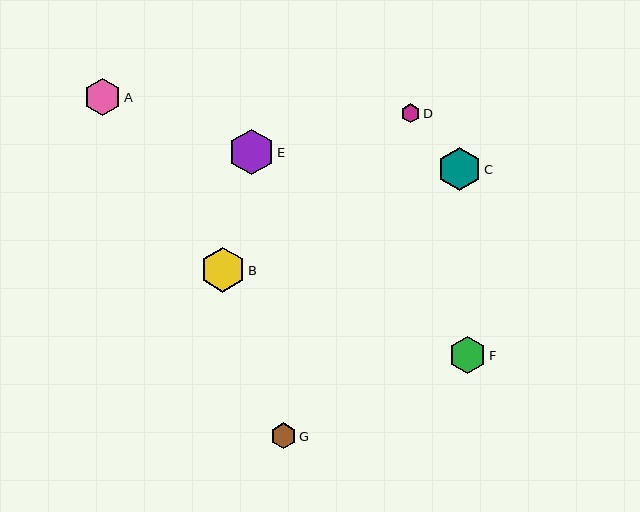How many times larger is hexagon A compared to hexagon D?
Hexagon A is approximately 2.0 times the size of hexagon D.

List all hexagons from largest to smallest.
From largest to smallest: E, B, C, A, F, G, D.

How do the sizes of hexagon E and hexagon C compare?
Hexagon E and hexagon C are approximately the same size.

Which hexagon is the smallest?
Hexagon D is the smallest with a size of approximately 19 pixels.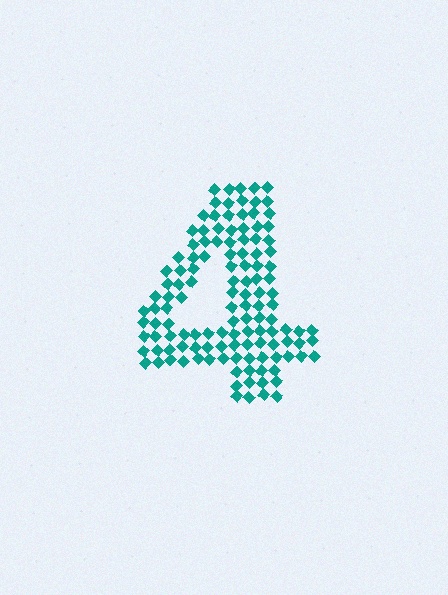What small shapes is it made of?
It is made of small diamonds.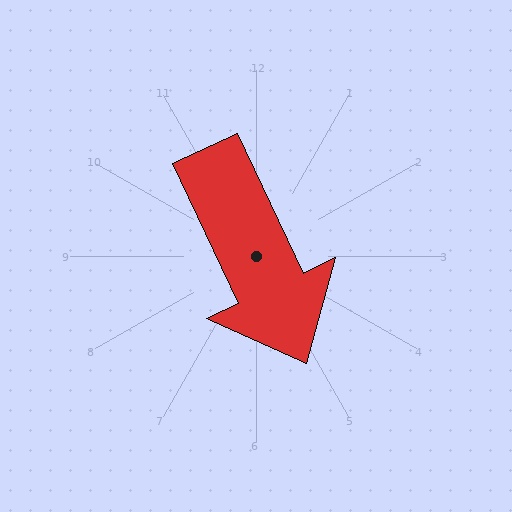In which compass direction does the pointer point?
Southeast.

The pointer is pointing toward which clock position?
Roughly 5 o'clock.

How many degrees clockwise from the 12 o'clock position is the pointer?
Approximately 155 degrees.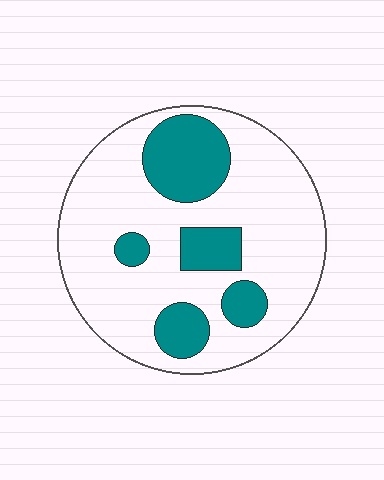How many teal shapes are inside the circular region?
5.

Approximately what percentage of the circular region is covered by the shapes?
Approximately 25%.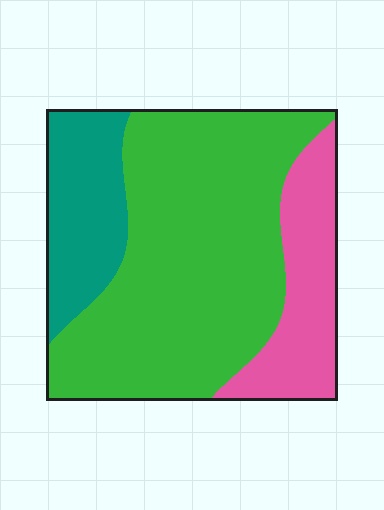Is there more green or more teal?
Green.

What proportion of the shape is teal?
Teal takes up between a sixth and a third of the shape.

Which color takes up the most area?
Green, at roughly 60%.